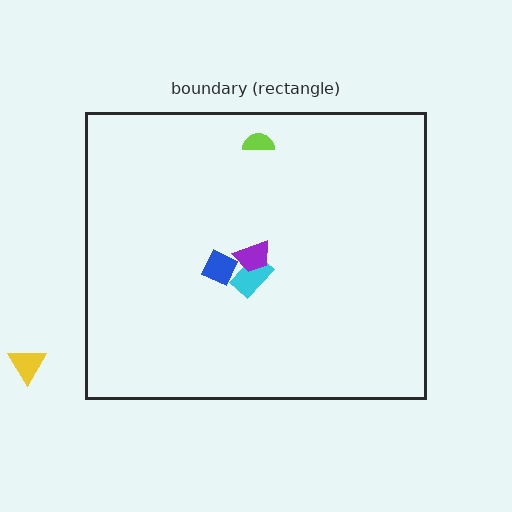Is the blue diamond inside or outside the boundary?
Inside.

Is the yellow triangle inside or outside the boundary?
Outside.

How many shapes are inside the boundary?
4 inside, 1 outside.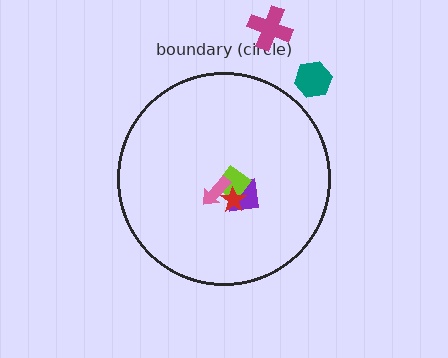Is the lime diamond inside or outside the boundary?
Inside.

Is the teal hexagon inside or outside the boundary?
Outside.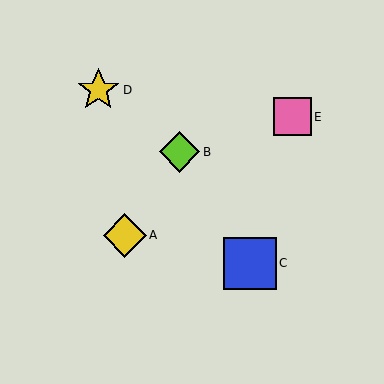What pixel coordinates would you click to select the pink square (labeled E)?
Click at (292, 117) to select the pink square E.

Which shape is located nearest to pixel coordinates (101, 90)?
The yellow star (labeled D) at (98, 90) is nearest to that location.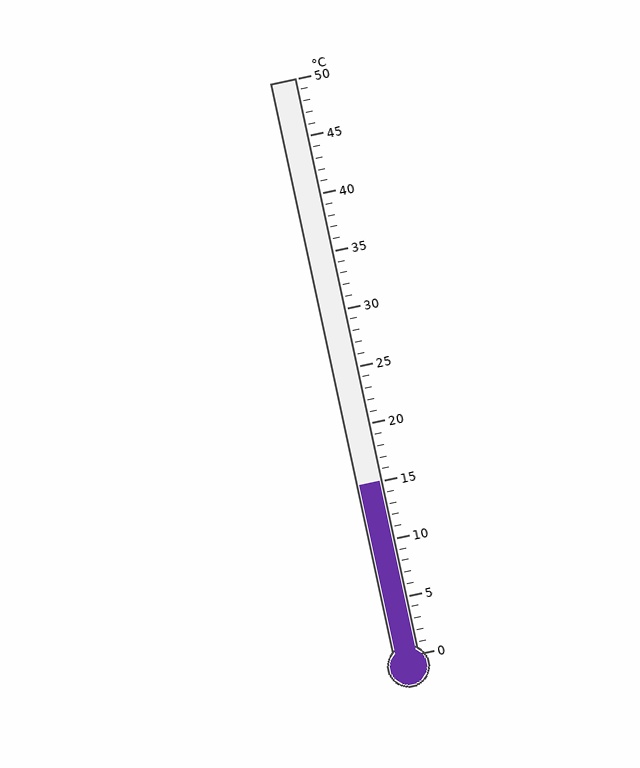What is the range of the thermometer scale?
The thermometer scale ranges from 0°C to 50°C.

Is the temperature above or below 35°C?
The temperature is below 35°C.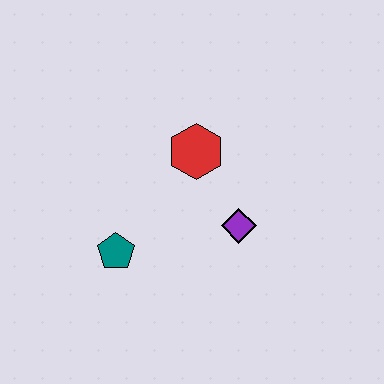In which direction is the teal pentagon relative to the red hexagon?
The teal pentagon is below the red hexagon.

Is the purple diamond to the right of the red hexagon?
Yes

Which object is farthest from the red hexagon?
The teal pentagon is farthest from the red hexagon.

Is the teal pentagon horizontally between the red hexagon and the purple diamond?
No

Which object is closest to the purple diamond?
The red hexagon is closest to the purple diamond.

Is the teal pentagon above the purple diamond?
No